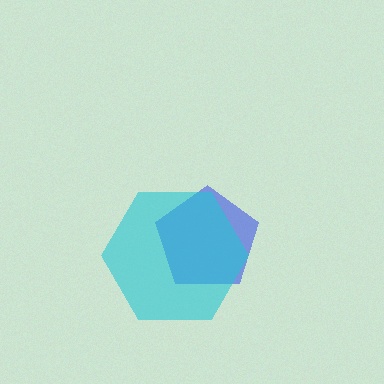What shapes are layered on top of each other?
The layered shapes are: a blue pentagon, a cyan hexagon.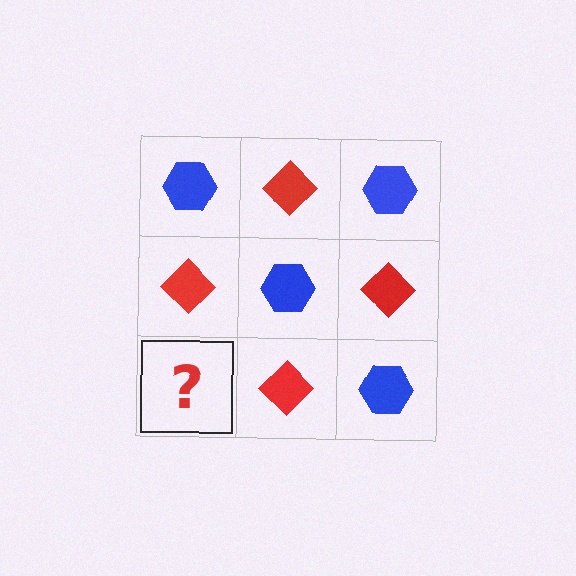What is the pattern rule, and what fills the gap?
The rule is that it alternates blue hexagon and red diamond in a checkerboard pattern. The gap should be filled with a blue hexagon.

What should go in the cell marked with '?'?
The missing cell should contain a blue hexagon.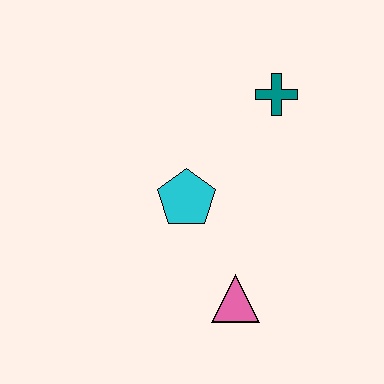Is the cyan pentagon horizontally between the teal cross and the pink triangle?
No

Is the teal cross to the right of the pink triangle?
Yes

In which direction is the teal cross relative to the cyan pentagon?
The teal cross is above the cyan pentagon.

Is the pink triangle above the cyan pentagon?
No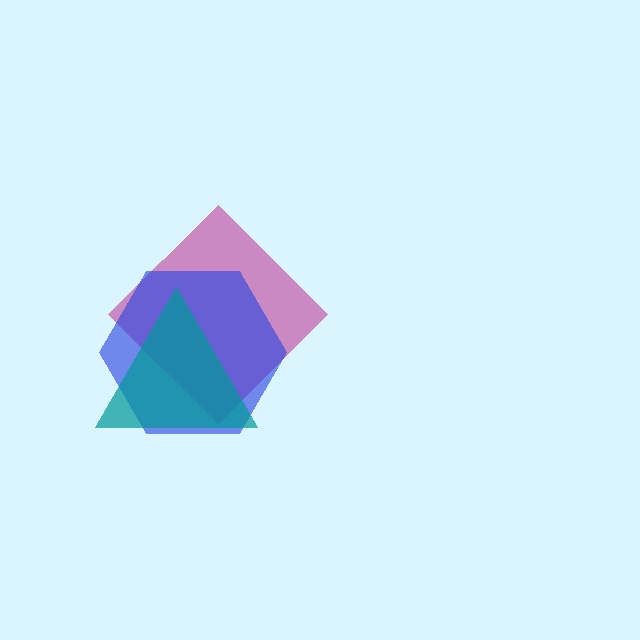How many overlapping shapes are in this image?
There are 3 overlapping shapes in the image.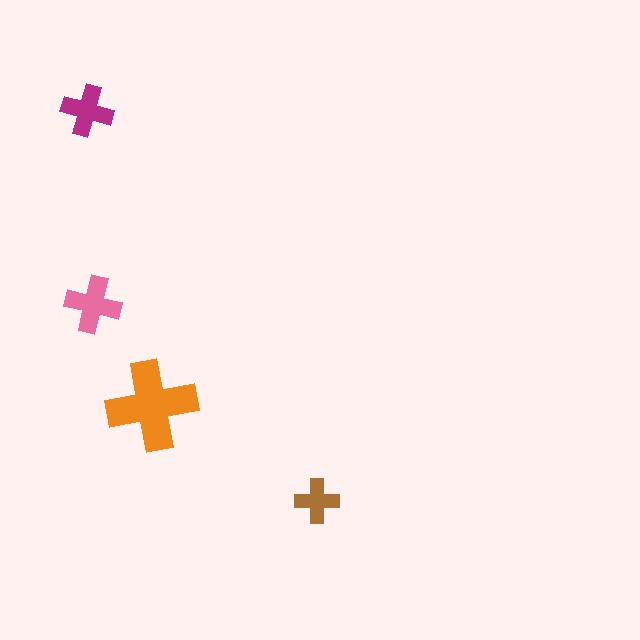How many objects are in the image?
There are 4 objects in the image.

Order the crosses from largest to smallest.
the orange one, the pink one, the magenta one, the brown one.